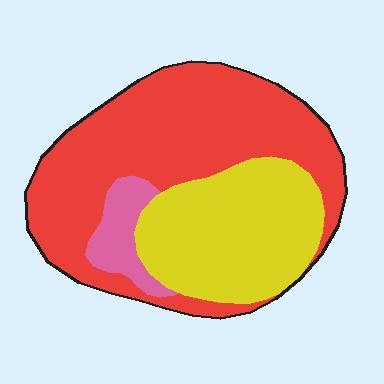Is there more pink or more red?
Red.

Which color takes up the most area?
Red, at roughly 55%.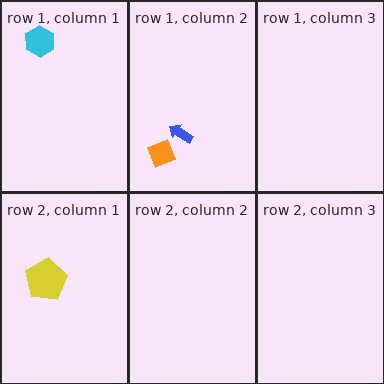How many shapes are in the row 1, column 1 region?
1.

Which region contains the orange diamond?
The row 1, column 2 region.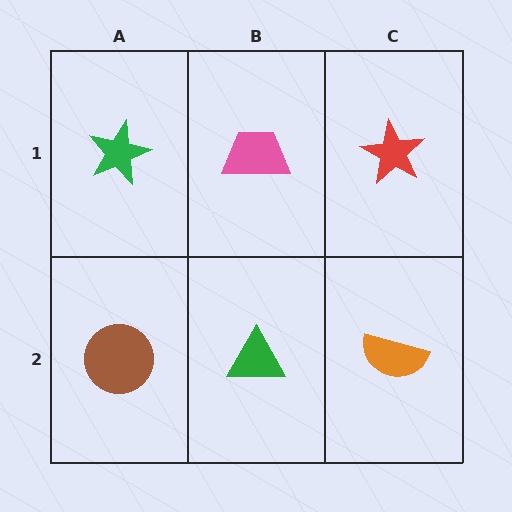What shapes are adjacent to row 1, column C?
An orange semicircle (row 2, column C), a pink trapezoid (row 1, column B).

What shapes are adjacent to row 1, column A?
A brown circle (row 2, column A), a pink trapezoid (row 1, column B).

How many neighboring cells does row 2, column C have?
2.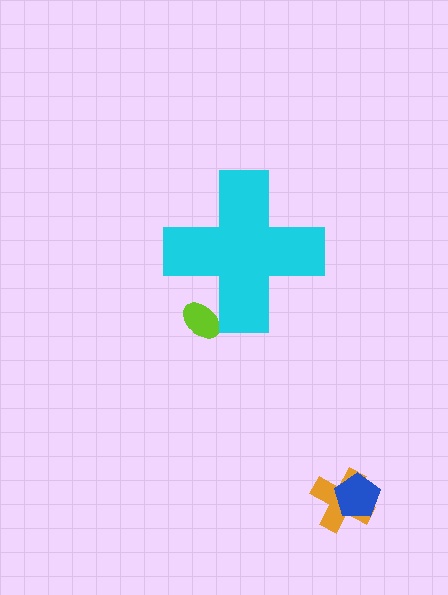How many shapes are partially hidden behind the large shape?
1 shape is partially hidden.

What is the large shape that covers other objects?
A cyan cross.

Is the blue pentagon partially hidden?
No, the blue pentagon is fully visible.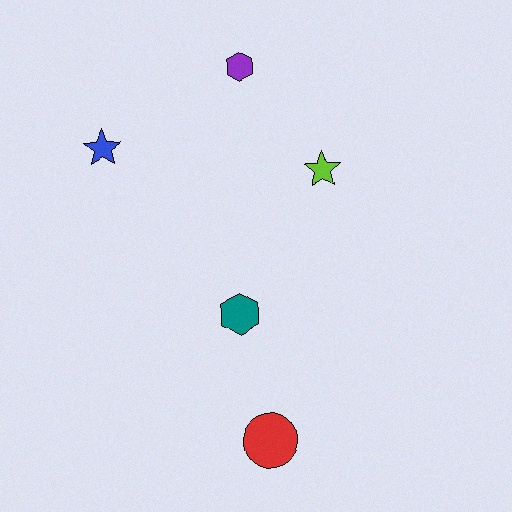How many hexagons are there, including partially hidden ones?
There are 2 hexagons.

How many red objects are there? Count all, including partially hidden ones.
There is 1 red object.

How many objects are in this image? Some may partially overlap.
There are 5 objects.